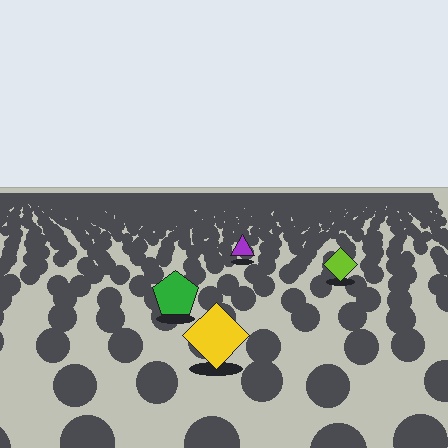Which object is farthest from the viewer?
The purple triangle is farthest from the viewer. It appears smaller and the ground texture around it is denser.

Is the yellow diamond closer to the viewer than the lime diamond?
Yes. The yellow diamond is closer — you can tell from the texture gradient: the ground texture is coarser near it.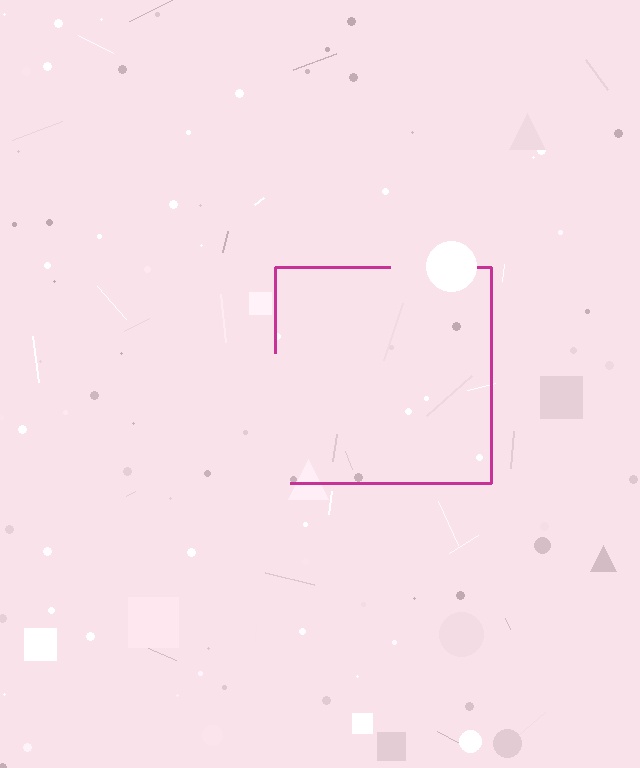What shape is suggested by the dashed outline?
The dashed outline suggests a square.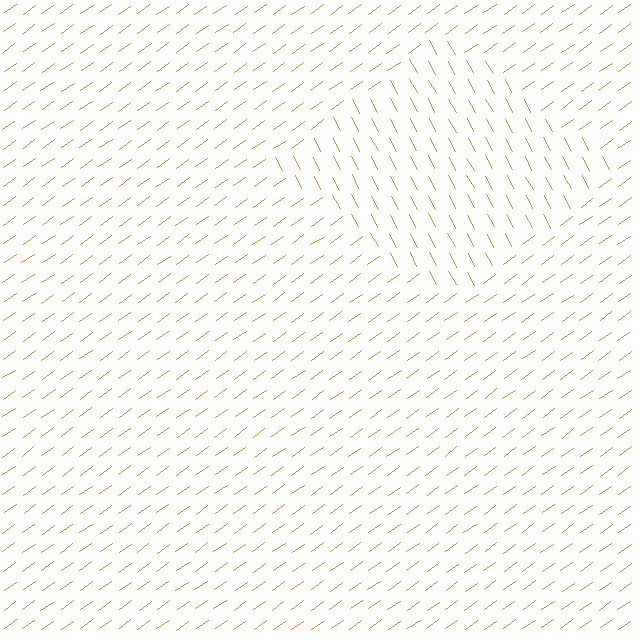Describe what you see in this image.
The image is filled with small orange line segments. A diamond region in the image has lines oriented differently from the surrounding lines, creating a visible texture boundary.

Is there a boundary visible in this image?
Yes, there is a texture boundary formed by a change in line orientation.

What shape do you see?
I see a diamond.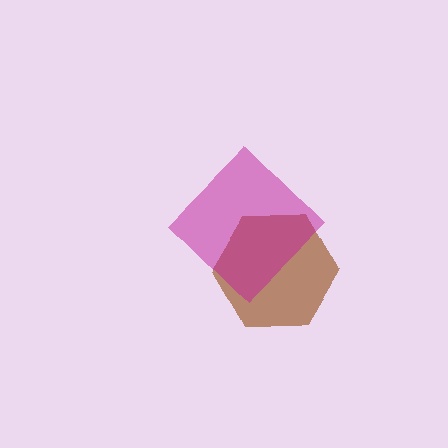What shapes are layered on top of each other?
The layered shapes are: a brown hexagon, a magenta diamond.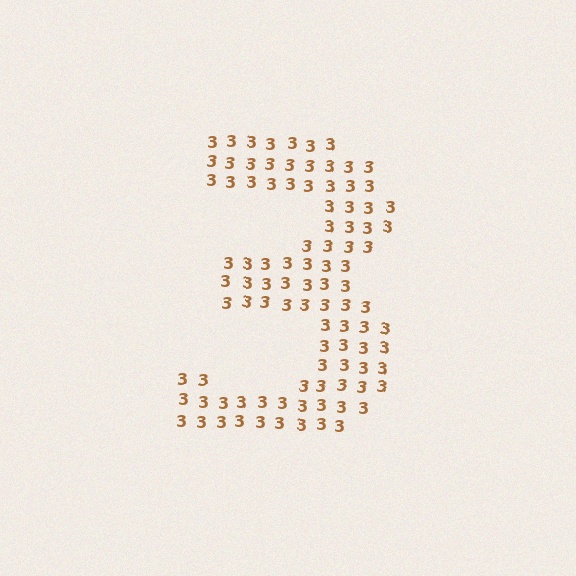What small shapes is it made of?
It is made of small digit 3's.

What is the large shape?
The large shape is the digit 3.